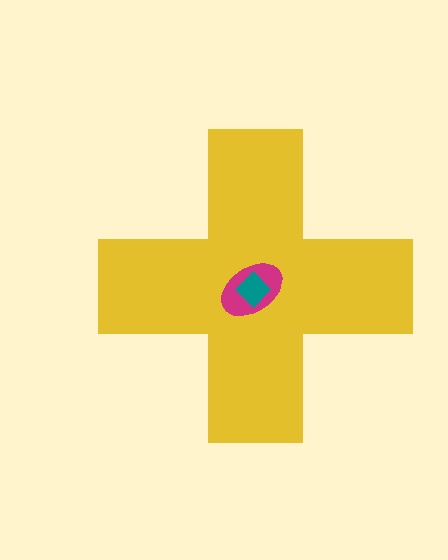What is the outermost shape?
The yellow cross.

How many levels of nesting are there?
3.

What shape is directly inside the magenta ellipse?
The teal diamond.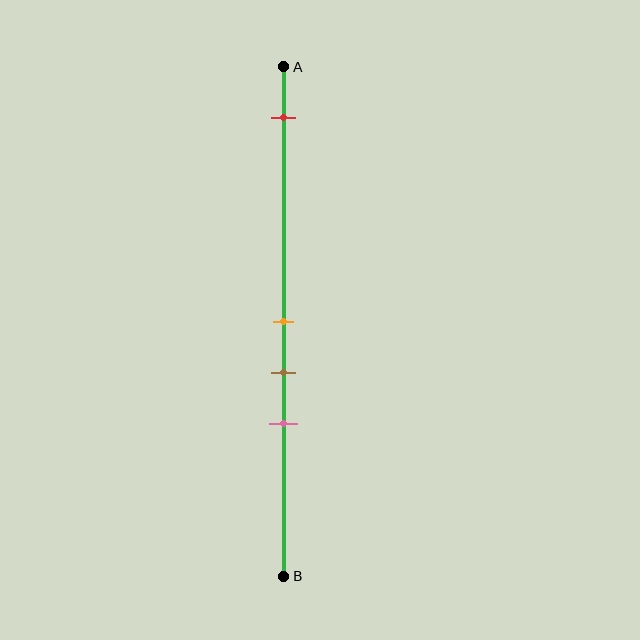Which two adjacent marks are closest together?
The orange and brown marks are the closest adjacent pair.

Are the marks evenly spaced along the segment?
No, the marks are not evenly spaced.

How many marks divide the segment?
There are 4 marks dividing the segment.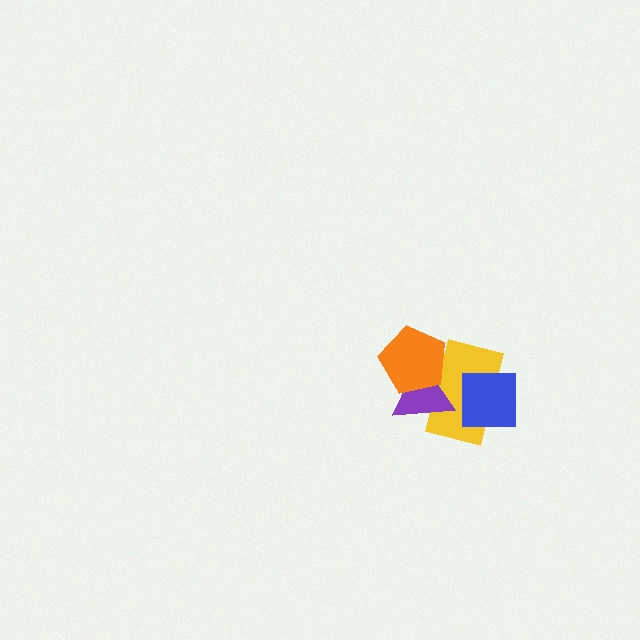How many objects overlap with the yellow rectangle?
3 objects overlap with the yellow rectangle.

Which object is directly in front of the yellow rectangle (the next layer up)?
The blue square is directly in front of the yellow rectangle.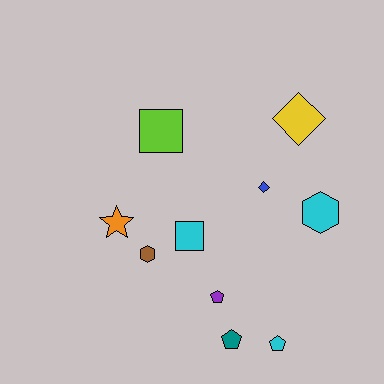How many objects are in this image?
There are 10 objects.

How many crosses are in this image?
There are no crosses.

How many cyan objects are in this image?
There are 3 cyan objects.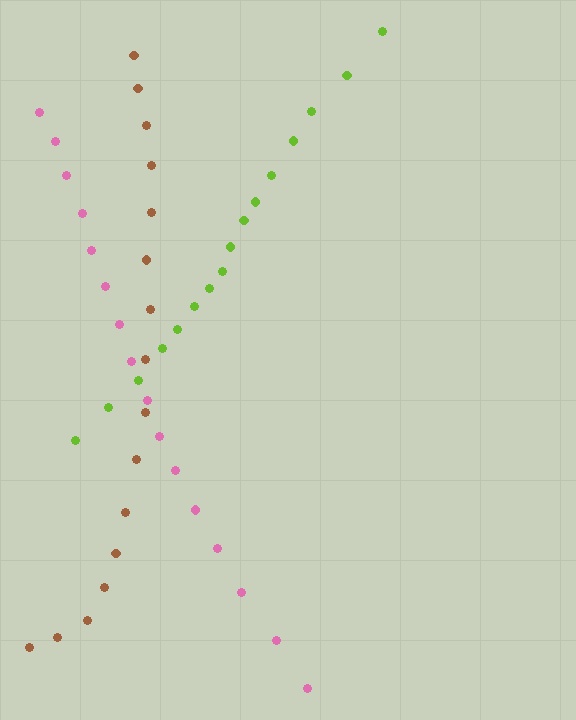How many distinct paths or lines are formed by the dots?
There are 3 distinct paths.